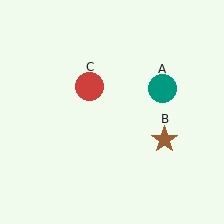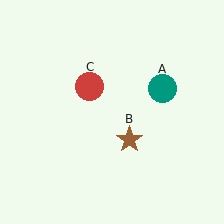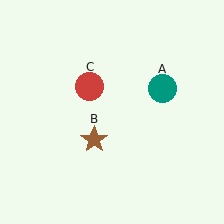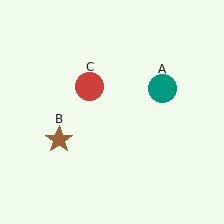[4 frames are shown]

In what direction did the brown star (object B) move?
The brown star (object B) moved left.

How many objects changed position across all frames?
1 object changed position: brown star (object B).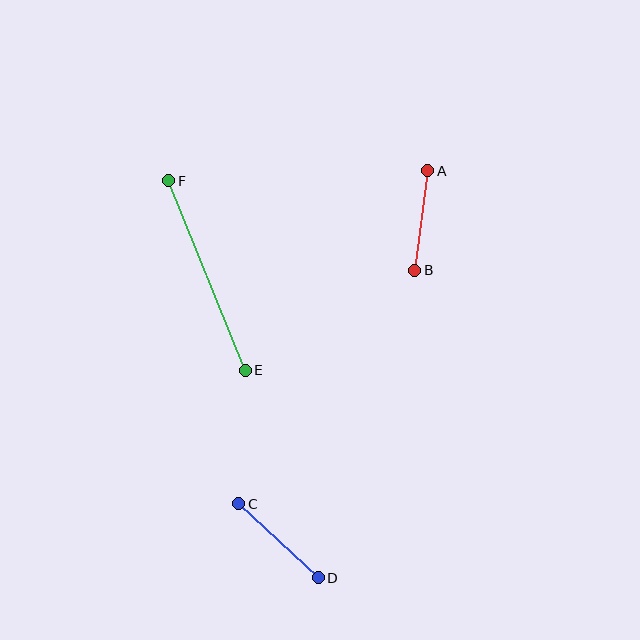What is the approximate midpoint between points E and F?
The midpoint is at approximately (207, 275) pixels.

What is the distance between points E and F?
The distance is approximately 204 pixels.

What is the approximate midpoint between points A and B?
The midpoint is at approximately (421, 220) pixels.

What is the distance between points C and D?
The distance is approximately 108 pixels.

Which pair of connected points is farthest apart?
Points E and F are farthest apart.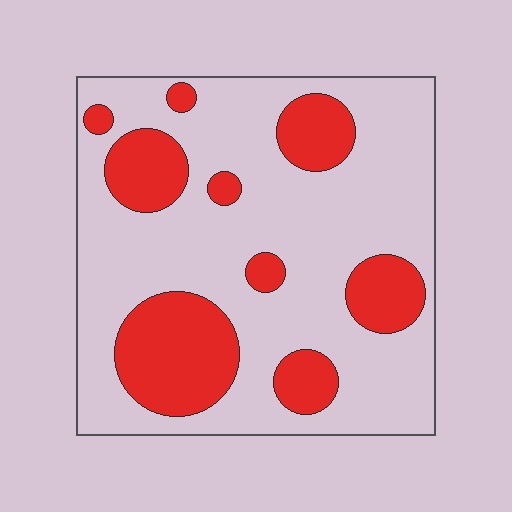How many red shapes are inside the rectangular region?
9.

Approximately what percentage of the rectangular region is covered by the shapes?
Approximately 25%.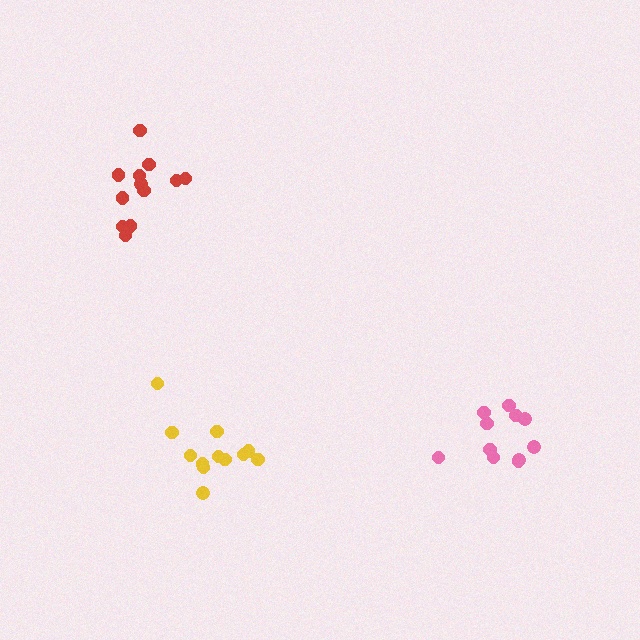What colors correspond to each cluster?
The clusters are colored: yellow, pink, red.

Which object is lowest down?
The pink cluster is bottommost.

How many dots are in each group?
Group 1: 12 dots, Group 2: 11 dots, Group 3: 12 dots (35 total).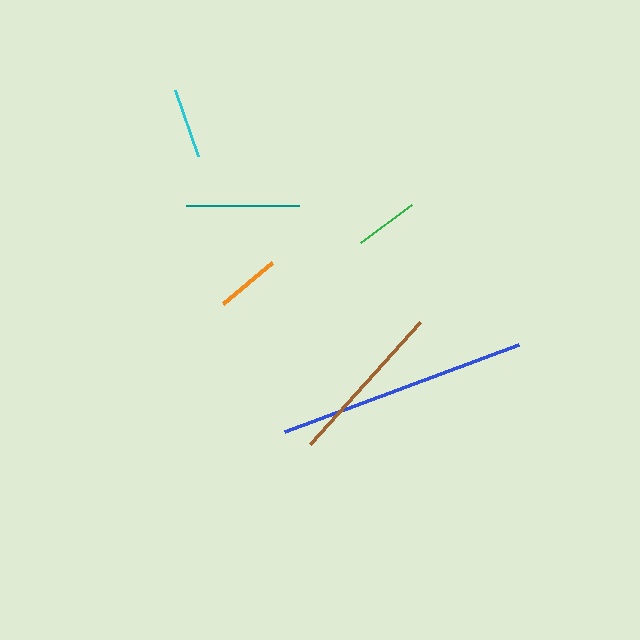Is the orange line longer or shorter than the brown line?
The brown line is longer than the orange line.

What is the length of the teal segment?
The teal segment is approximately 113 pixels long.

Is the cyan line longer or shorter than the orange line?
The cyan line is longer than the orange line.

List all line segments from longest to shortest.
From longest to shortest: blue, brown, teal, cyan, orange, green.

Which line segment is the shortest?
The green line is the shortest at approximately 64 pixels.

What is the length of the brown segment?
The brown segment is approximately 164 pixels long.